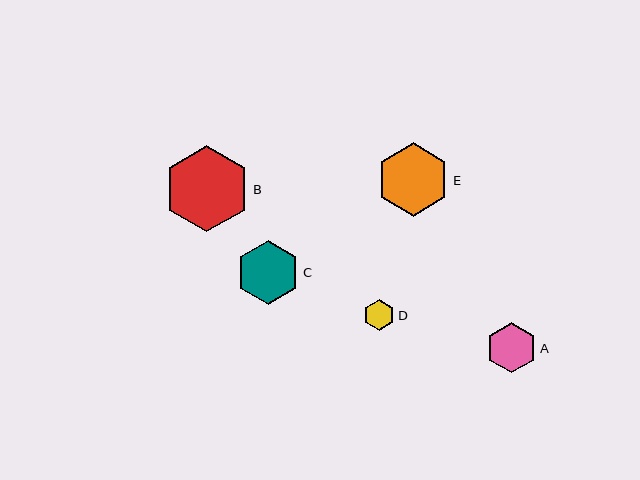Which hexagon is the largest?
Hexagon B is the largest with a size of approximately 86 pixels.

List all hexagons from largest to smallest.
From largest to smallest: B, E, C, A, D.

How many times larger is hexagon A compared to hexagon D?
Hexagon A is approximately 1.6 times the size of hexagon D.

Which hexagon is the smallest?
Hexagon D is the smallest with a size of approximately 31 pixels.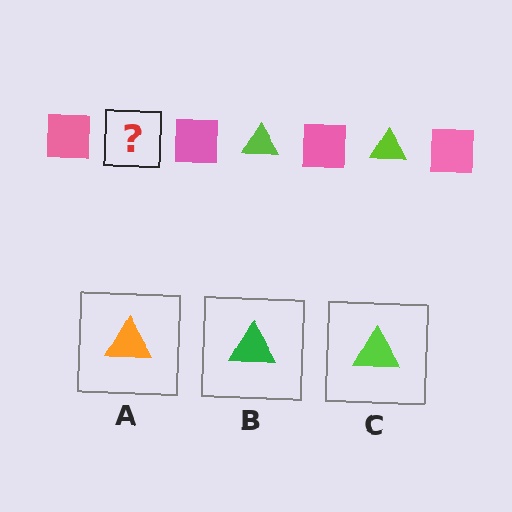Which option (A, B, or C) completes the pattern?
C.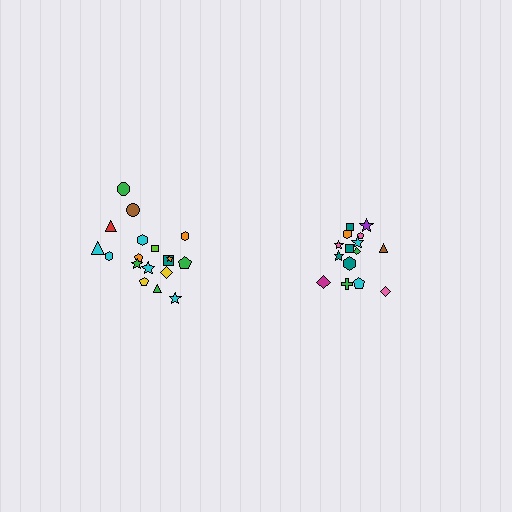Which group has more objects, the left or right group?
The left group.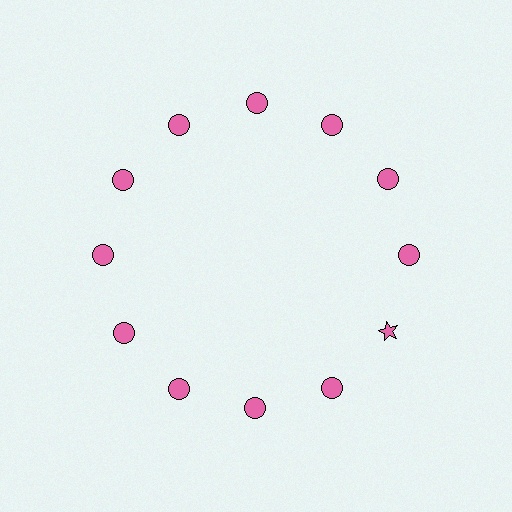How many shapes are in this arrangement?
There are 12 shapes arranged in a ring pattern.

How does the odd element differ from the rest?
It has a different shape: star instead of circle.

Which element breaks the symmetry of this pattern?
The pink star at roughly the 4 o'clock position breaks the symmetry. All other shapes are pink circles.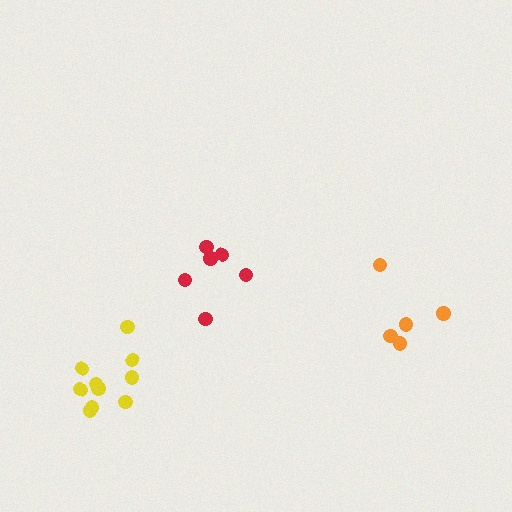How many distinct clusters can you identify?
There are 3 distinct clusters.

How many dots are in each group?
Group 1: 5 dots, Group 2: 6 dots, Group 3: 10 dots (21 total).